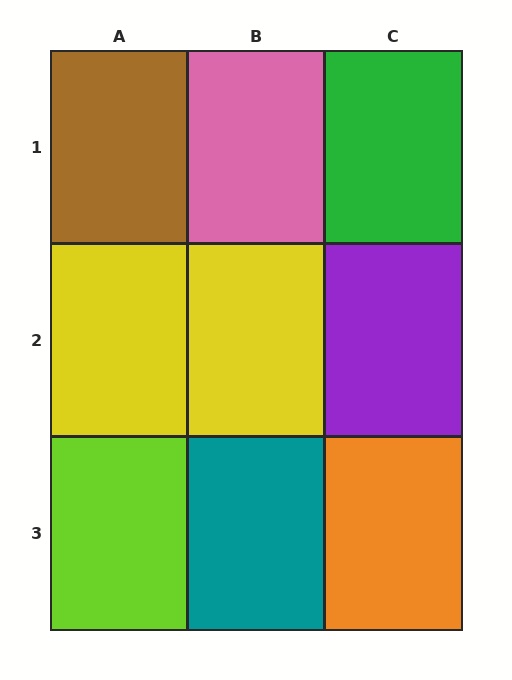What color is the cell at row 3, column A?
Lime.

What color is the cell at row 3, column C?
Orange.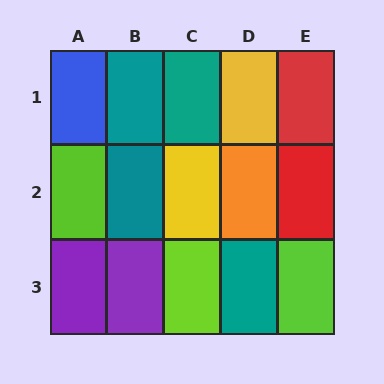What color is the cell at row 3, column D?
Teal.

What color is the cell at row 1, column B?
Teal.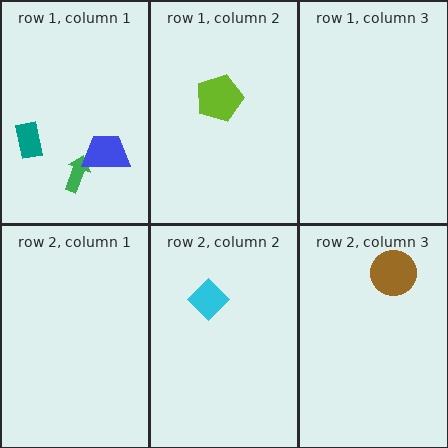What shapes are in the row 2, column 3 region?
The brown circle.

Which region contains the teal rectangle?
The row 1, column 1 region.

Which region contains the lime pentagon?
The row 1, column 2 region.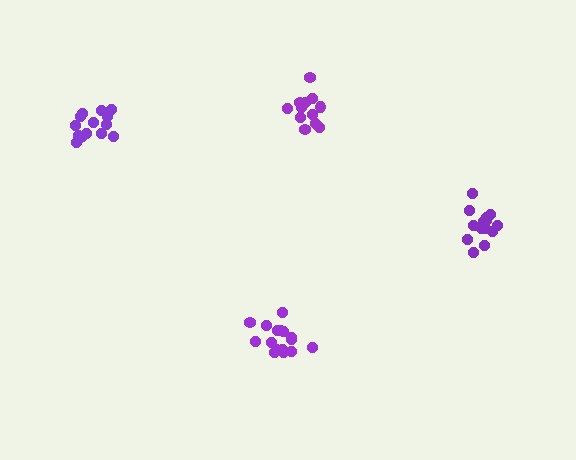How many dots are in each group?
Group 1: 16 dots, Group 2: 14 dots, Group 3: 14 dots, Group 4: 12 dots (56 total).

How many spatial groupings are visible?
There are 4 spatial groupings.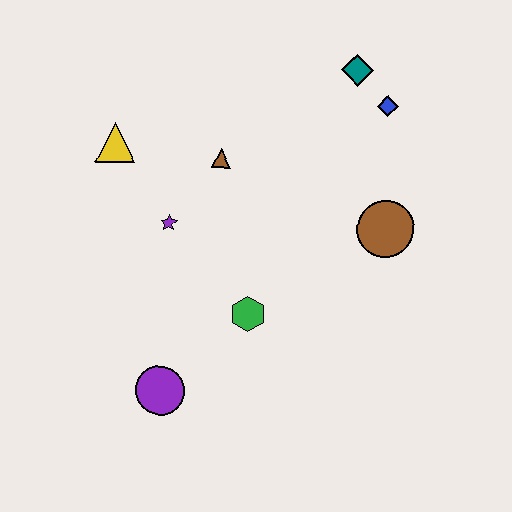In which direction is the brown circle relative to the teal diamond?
The brown circle is below the teal diamond.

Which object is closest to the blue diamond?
The teal diamond is closest to the blue diamond.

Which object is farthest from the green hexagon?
The teal diamond is farthest from the green hexagon.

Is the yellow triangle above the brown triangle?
Yes